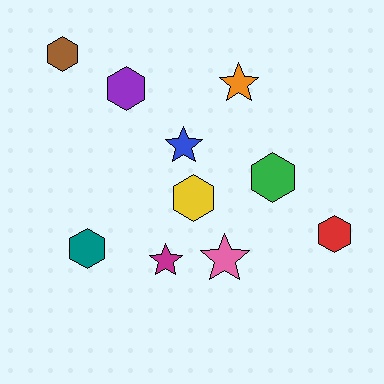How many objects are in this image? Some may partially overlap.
There are 10 objects.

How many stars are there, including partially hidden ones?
There are 4 stars.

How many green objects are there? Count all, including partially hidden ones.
There is 1 green object.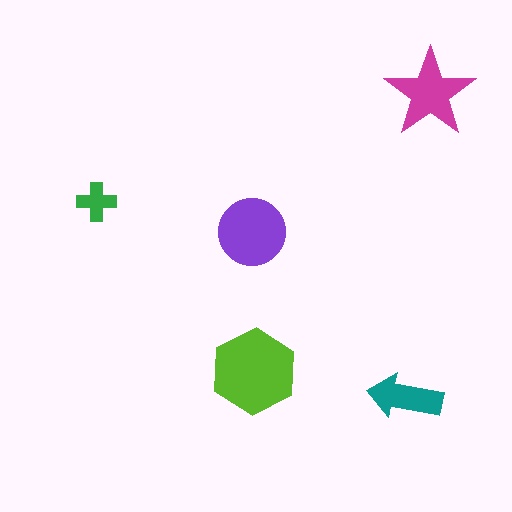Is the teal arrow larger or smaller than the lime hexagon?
Smaller.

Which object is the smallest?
The green cross.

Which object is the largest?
The lime hexagon.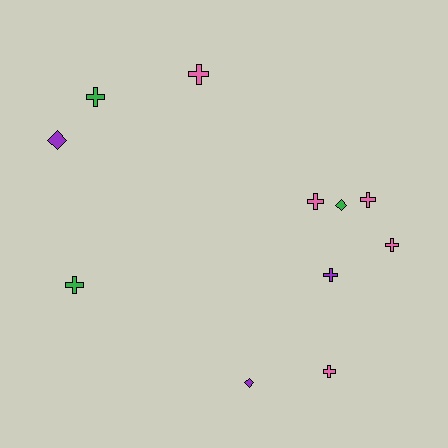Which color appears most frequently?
Pink, with 5 objects.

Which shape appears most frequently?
Cross, with 8 objects.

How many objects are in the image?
There are 11 objects.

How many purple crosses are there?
There is 1 purple cross.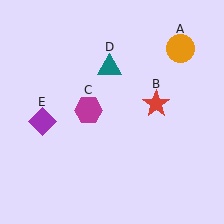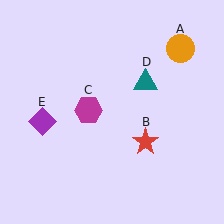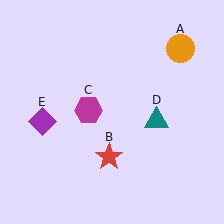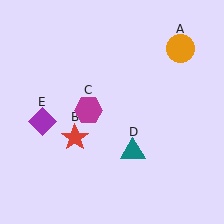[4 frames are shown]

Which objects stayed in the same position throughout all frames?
Orange circle (object A) and magenta hexagon (object C) and purple diamond (object E) remained stationary.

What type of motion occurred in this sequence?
The red star (object B), teal triangle (object D) rotated clockwise around the center of the scene.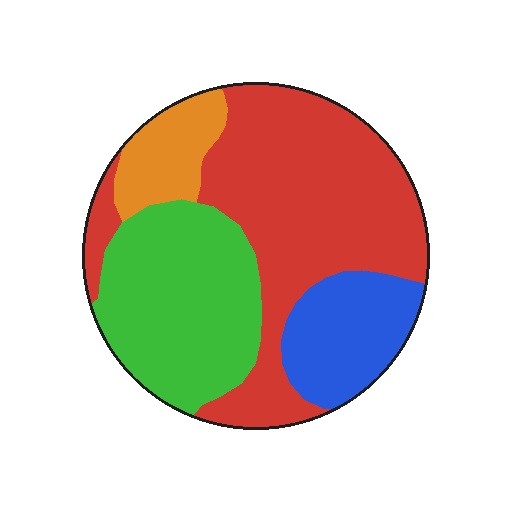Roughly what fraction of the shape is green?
Green covers 29% of the shape.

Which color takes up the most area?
Red, at roughly 45%.